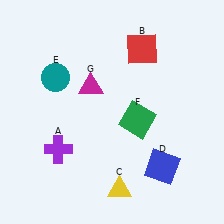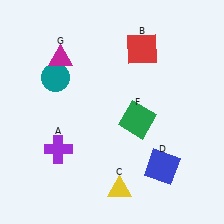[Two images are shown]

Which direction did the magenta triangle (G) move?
The magenta triangle (G) moved left.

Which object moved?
The magenta triangle (G) moved left.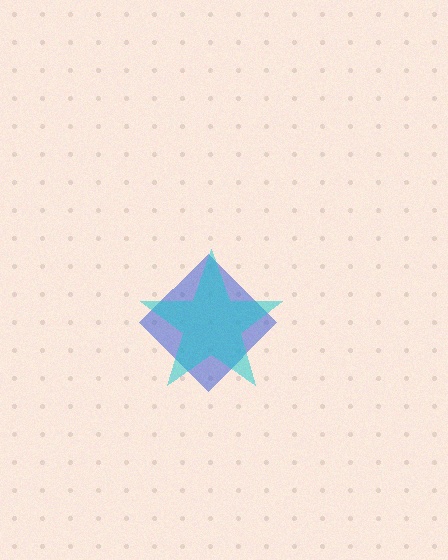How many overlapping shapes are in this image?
There are 2 overlapping shapes in the image.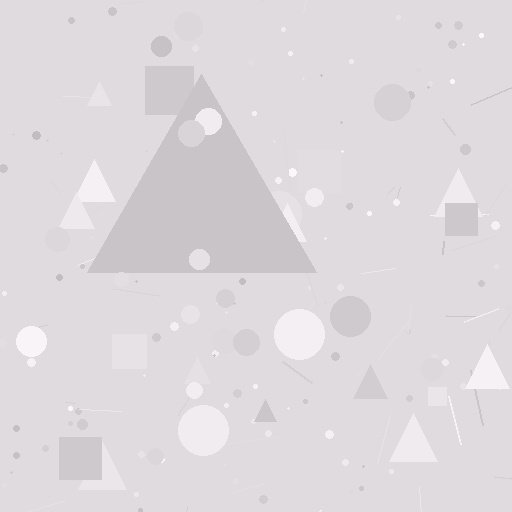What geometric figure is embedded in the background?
A triangle is embedded in the background.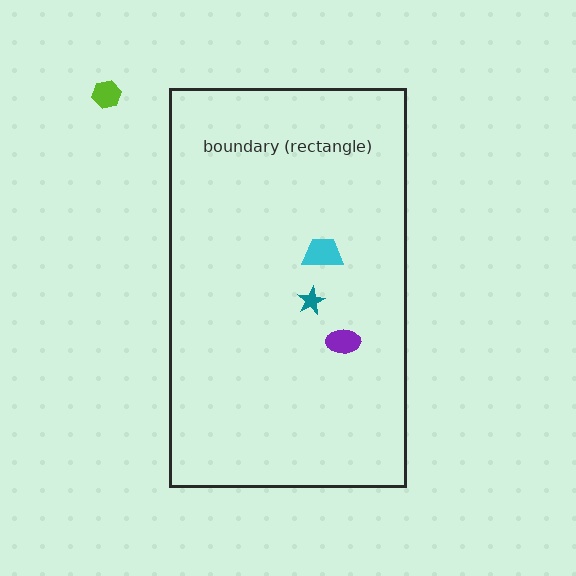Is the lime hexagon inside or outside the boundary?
Outside.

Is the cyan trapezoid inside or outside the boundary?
Inside.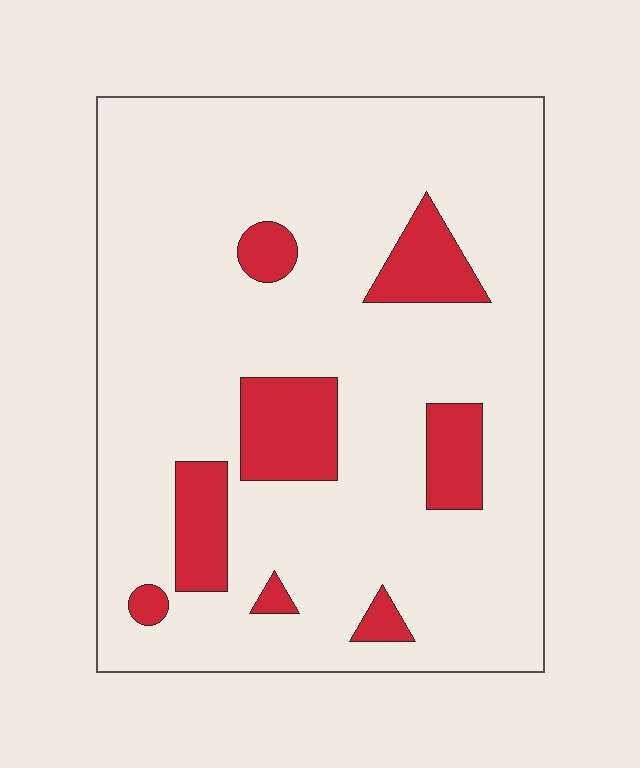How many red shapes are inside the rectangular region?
8.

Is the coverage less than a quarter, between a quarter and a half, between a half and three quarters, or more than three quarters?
Less than a quarter.